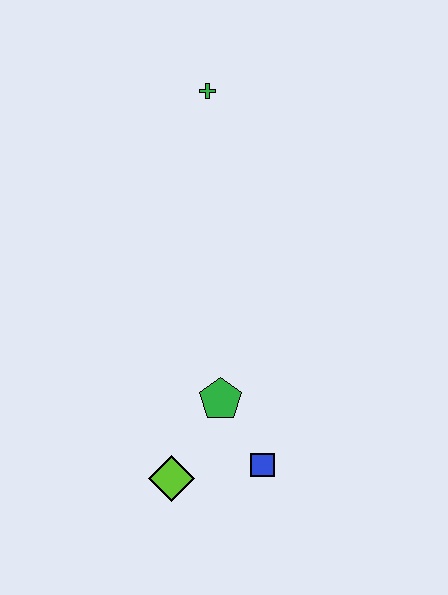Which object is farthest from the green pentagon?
The green cross is farthest from the green pentagon.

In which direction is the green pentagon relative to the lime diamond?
The green pentagon is above the lime diamond.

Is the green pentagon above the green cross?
No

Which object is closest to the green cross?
The green pentagon is closest to the green cross.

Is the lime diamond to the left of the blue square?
Yes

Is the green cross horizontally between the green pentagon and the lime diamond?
Yes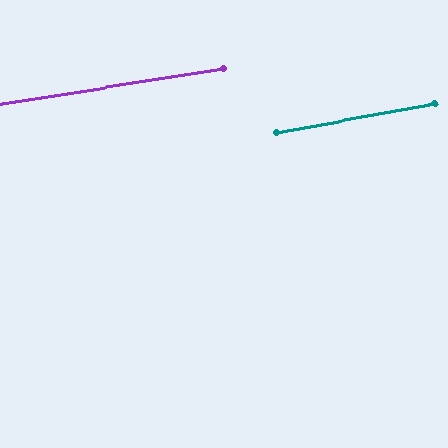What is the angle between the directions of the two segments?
Approximately 2 degrees.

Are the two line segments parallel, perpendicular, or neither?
Parallel — their directions differ by only 1.6°.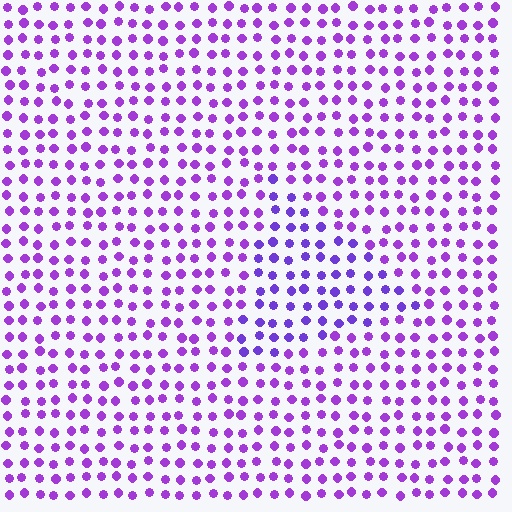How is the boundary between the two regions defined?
The boundary is defined purely by a slight shift in hue (about 20 degrees). Spacing, size, and orientation are identical on both sides.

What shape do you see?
I see a triangle.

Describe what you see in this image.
The image is filled with small purple elements in a uniform arrangement. A triangle-shaped region is visible where the elements are tinted to a slightly different hue, forming a subtle color boundary.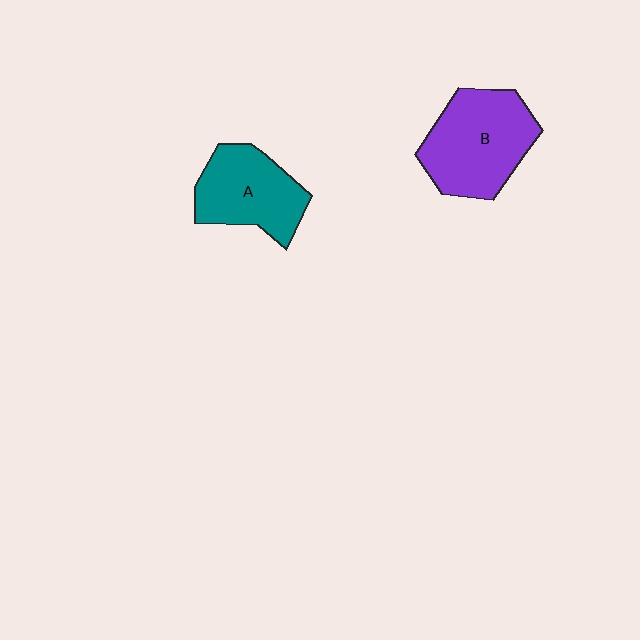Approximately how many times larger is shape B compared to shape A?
Approximately 1.2 times.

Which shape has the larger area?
Shape B (purple).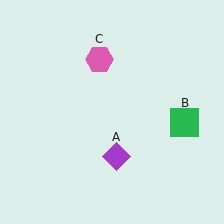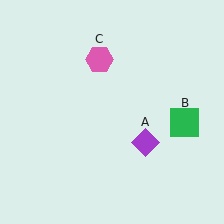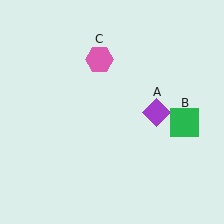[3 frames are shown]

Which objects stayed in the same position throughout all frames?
Green square (object B) and pink hexagon (object C) remained stationary.